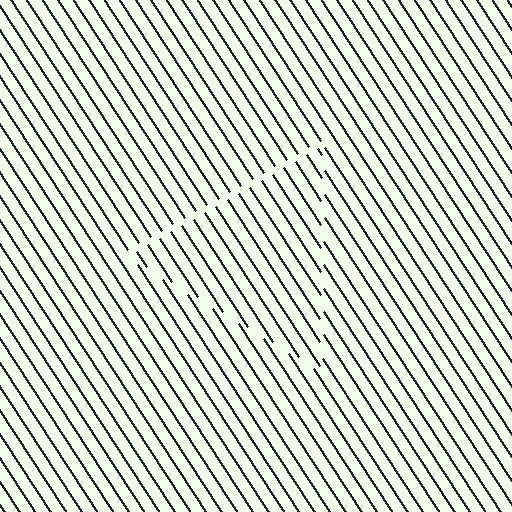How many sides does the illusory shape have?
3 sides — the line-ends trace a triangle.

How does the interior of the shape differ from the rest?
The interior of the shape contains the same grating, shifted by half a period — the contour is defined by the phase discontinuity where line-ends from the inner and outer gratings abut.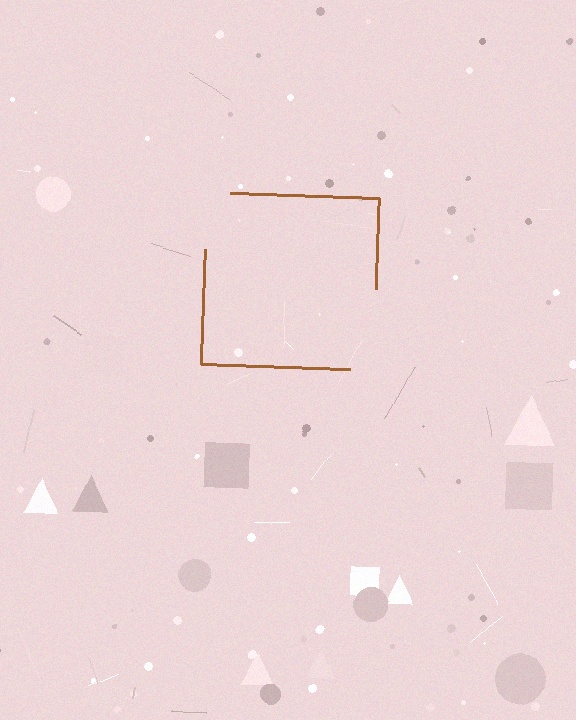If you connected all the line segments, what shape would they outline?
They would outline a square.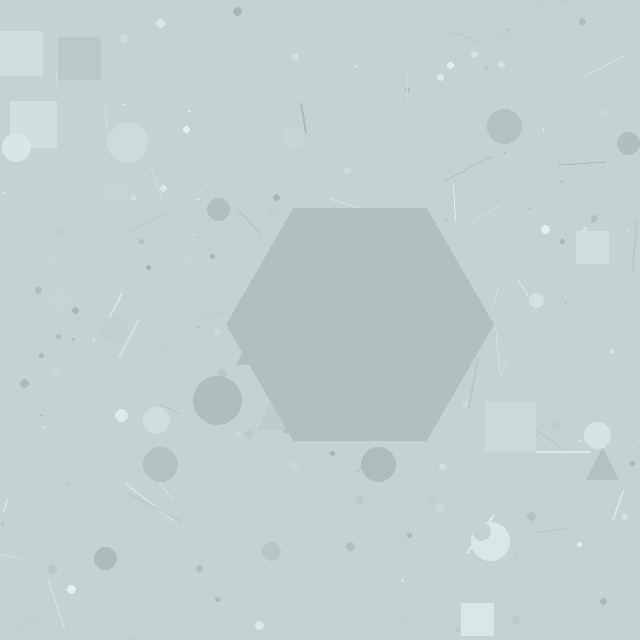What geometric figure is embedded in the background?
A hexagon is embedded in the background.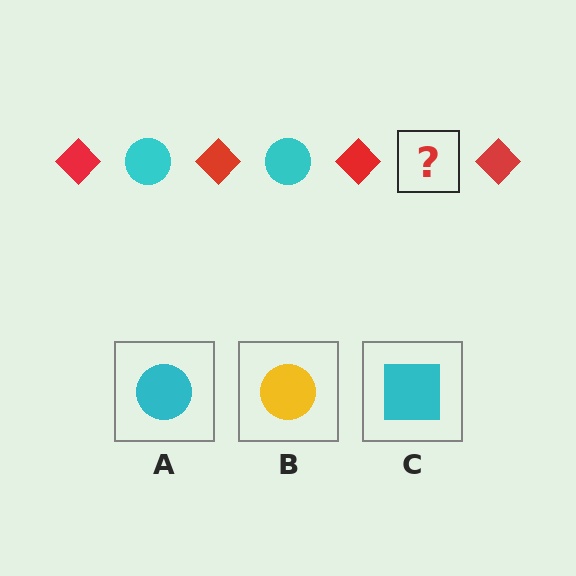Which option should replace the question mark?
Option A.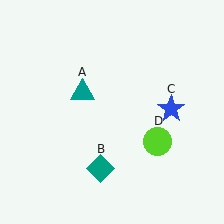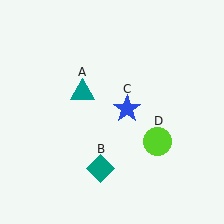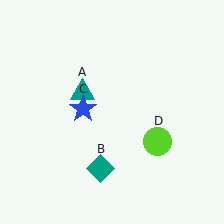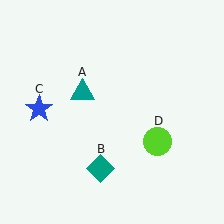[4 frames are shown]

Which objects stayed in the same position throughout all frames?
Teal triangle (object A) and teal diamond (object B) and lime circle (object D) remained stationary.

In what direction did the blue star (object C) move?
The blue star (object C) moved left.